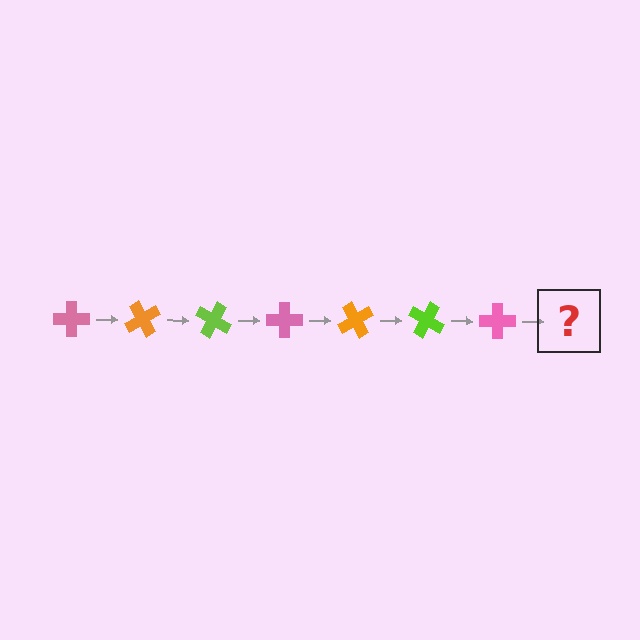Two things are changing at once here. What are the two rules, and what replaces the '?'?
The two rules are that it rotates 60 degrees each step and the color cycles through pink, orange, and lime. The '?' should be an orange cross, rotated 420 degrees from the start.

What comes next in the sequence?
The next element should be an orange cross, rotated 420 degrees from the start.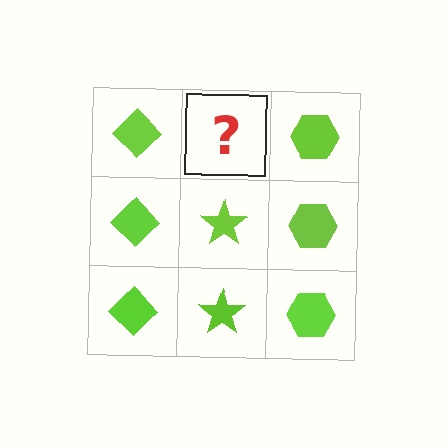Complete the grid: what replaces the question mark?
The question mark should be replaced with a lime star.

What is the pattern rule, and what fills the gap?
The rule is that each column has a consistent shape. The gap should be filled with a lime star.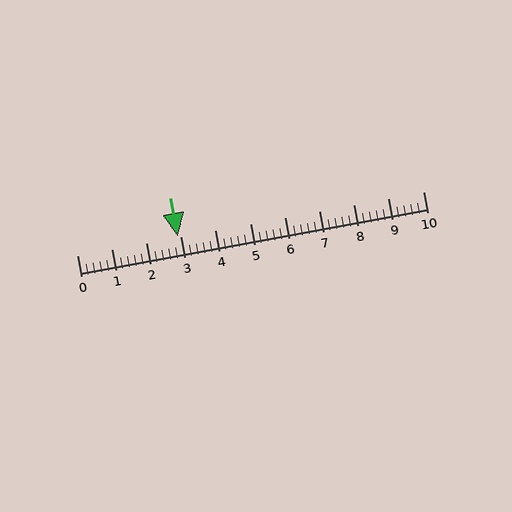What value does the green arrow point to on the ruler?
The green arrow points to approximately 2.9.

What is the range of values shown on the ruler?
The ruler shows values from 0 to 10.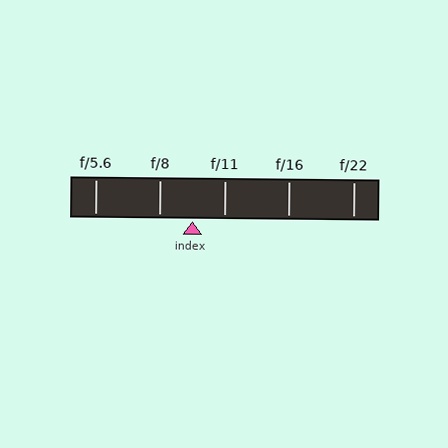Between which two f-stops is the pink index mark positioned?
The index mark is between f/8 and f/11.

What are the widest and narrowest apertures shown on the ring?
The widest aperture shown is f/5.6 and the narrowest is f/22.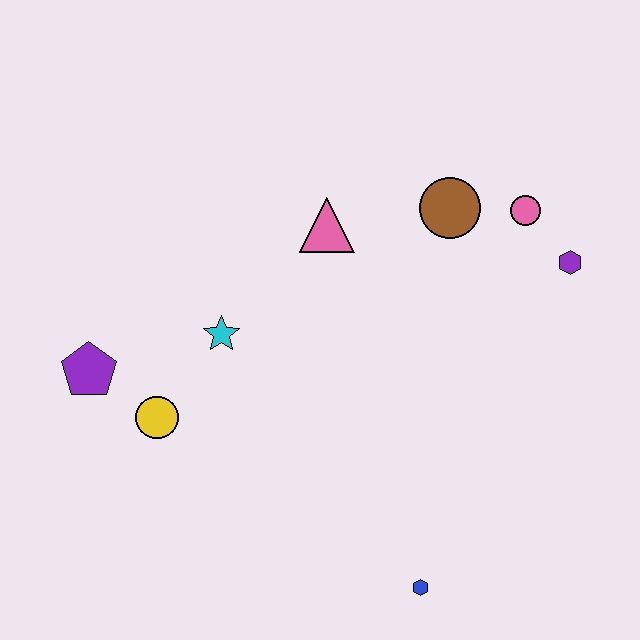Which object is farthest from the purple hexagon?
The purple pentagon is farthest from the purple hexagon.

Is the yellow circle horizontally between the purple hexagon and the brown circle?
No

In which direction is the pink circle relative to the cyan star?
The pink circle is to the right of the cyan star.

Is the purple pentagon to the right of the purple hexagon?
No